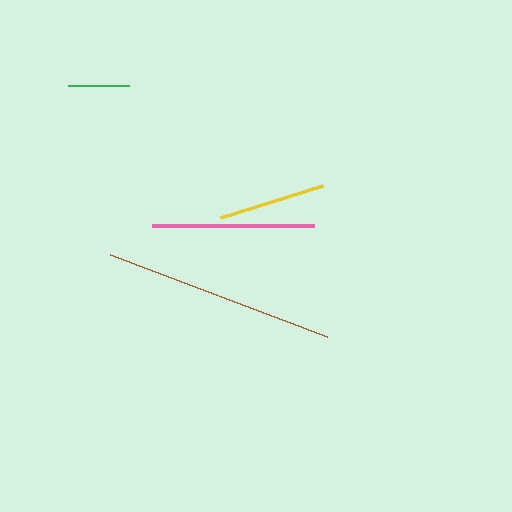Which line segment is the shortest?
The green line is the shortest at approximately 62 pixels.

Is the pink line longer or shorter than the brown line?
The brown line is longer than the pink line.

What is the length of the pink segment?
The pink segment is approximately 162 pixels long.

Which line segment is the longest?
The brown line is the longest at approximately 232 pixels.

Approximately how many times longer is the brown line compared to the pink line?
The brown line is approximately 1.4 times the length of the pink line.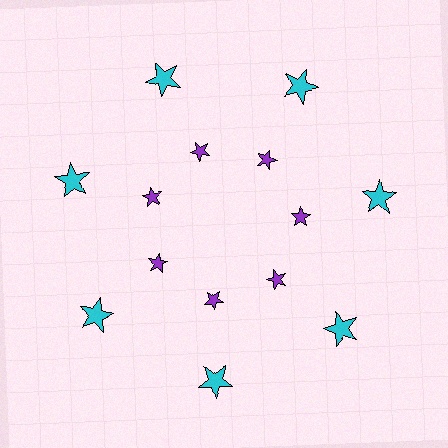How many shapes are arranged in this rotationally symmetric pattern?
There are 14 shapes, arranged in 7 groups of 2.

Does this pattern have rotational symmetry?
Yes, this pattern has 7-fold rotational symmetry. It looks the same after rotating 51 degrees around the center.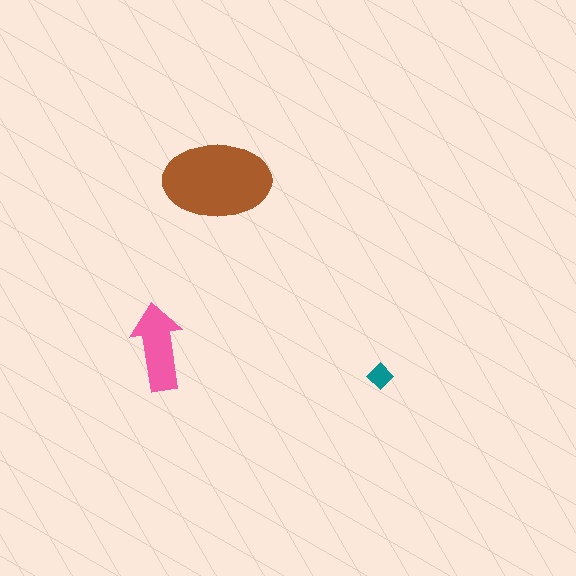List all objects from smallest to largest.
The teal diamond, the pink arrow, the brown ellipse.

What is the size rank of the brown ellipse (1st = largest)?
1st.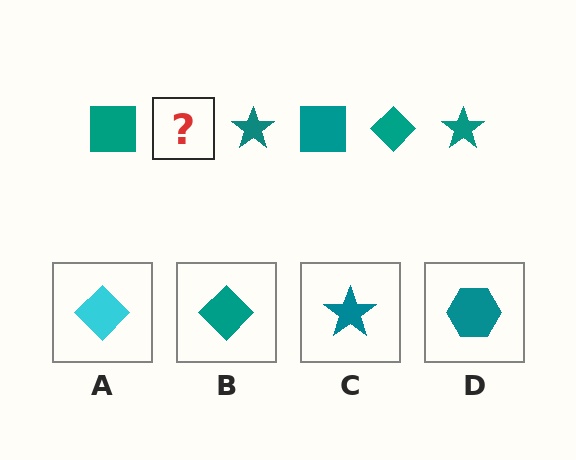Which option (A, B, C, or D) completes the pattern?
B.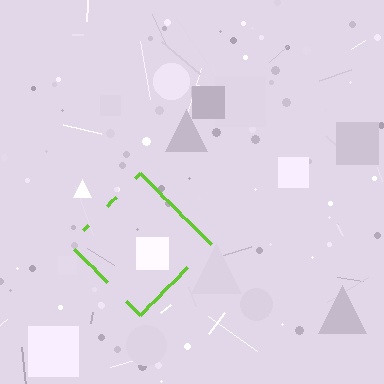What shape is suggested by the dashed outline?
The dashed outline suggests a diamond.